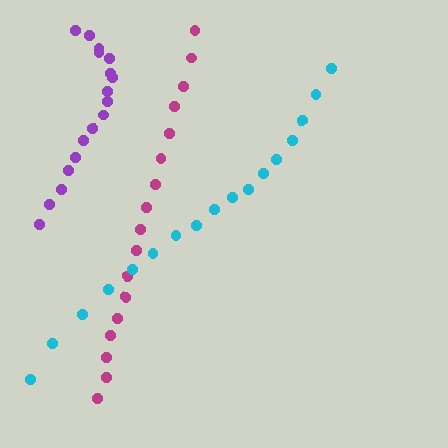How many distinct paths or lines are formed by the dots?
There are 3 distinct paths.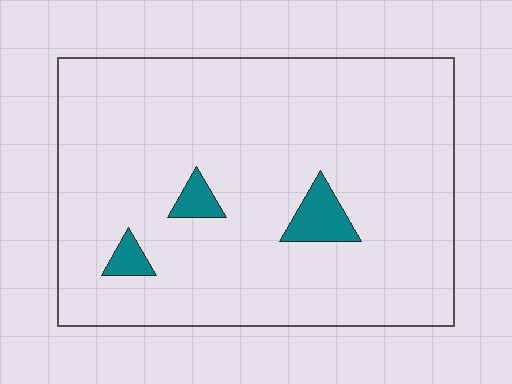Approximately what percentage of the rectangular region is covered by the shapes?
Approximately 5%.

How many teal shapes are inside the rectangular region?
3.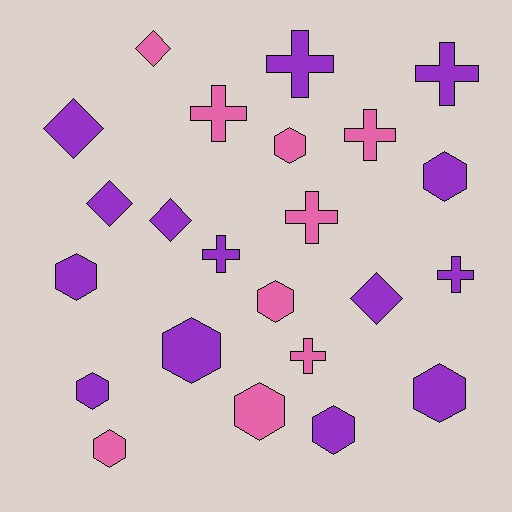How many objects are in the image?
There are 23 objects.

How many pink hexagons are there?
There are 4 pink hexagons.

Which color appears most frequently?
Purple, with 14 objects.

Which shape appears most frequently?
Hexagon, with 10 objects.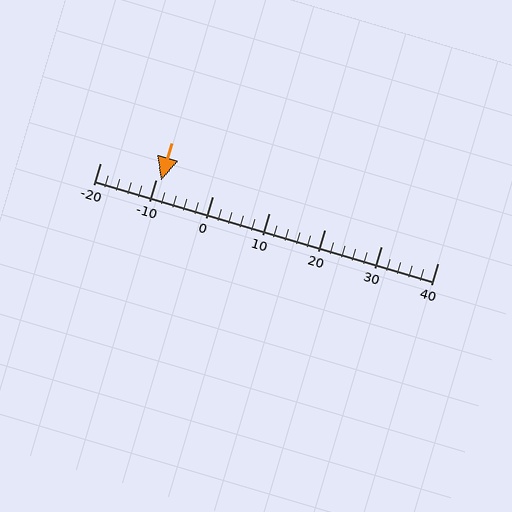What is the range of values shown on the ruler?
The ruler shows values from -20 to 40.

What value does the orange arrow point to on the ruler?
The orange arrow points to approximately -9.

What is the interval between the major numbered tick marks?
The major tick marks are spaced 10 units apart.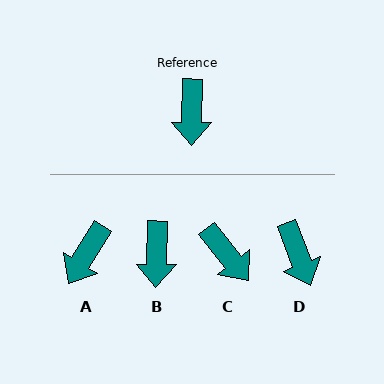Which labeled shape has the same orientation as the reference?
B.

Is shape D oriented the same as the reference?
No, it is off by about 22 degrees.